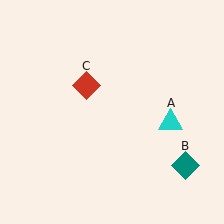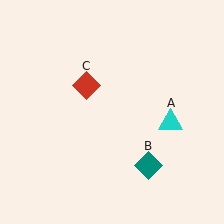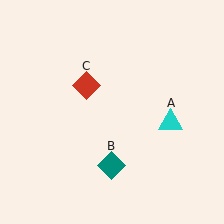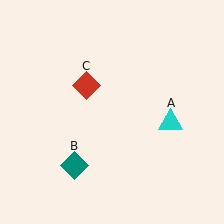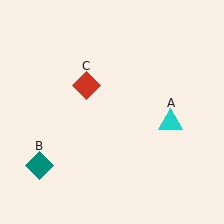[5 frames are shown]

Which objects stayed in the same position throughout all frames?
Cyan triangle (object A) and red diamond (object C) remained stationary.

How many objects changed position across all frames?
1 object changed position: teal diamond (object B).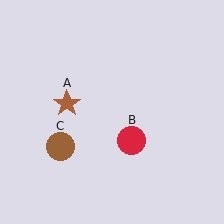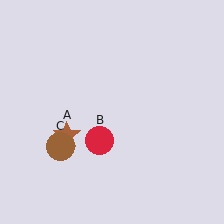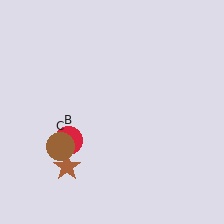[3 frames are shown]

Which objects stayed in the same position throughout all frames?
Brown circle (object C) remained stationary.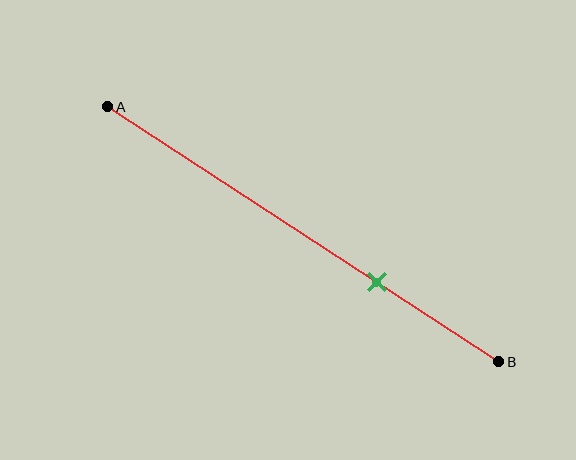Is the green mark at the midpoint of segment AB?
No, the mark is at about 70% from A, not at the 50% midpoint.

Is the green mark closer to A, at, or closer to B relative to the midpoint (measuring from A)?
The green mark is closer to point B than the midpoint of segment AB.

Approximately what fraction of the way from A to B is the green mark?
The green mark is approximately 70% of the way from A to B.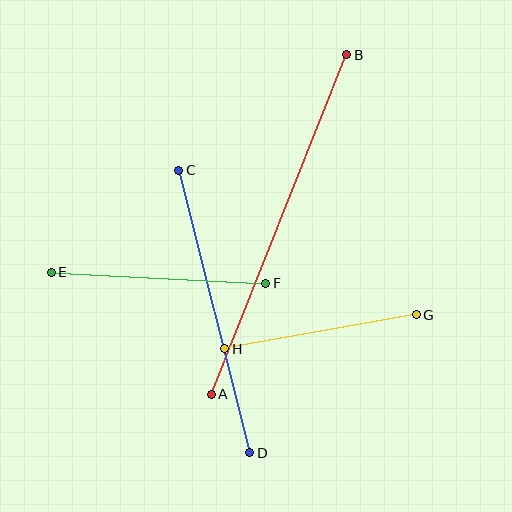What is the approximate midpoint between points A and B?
The midpoint is at approximately (279, 225) pixels.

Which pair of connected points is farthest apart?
Points A and B are farthest apart.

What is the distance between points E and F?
The distance is approximately 215 pixels.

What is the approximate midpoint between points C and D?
The midpoint is at approximately (214, 311) pixels.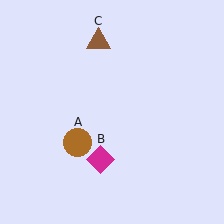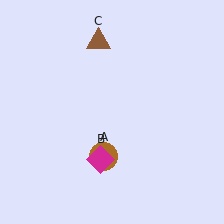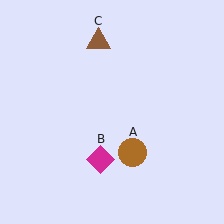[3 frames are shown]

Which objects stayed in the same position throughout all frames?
Magenta diamond (object B) and brown triangle (object C) remained stationary.